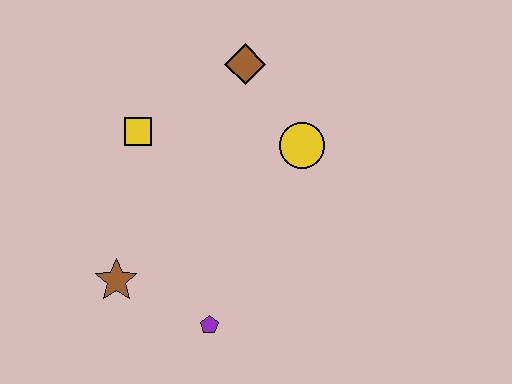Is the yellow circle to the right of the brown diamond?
Yes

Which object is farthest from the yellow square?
The purple pentagon is farthest from the yellow square.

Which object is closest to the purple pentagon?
The brown star is closest to the purple pentagon.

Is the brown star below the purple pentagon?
No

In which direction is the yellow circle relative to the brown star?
The yellow circle is to the right of the brown star.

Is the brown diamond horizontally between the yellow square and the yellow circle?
Yes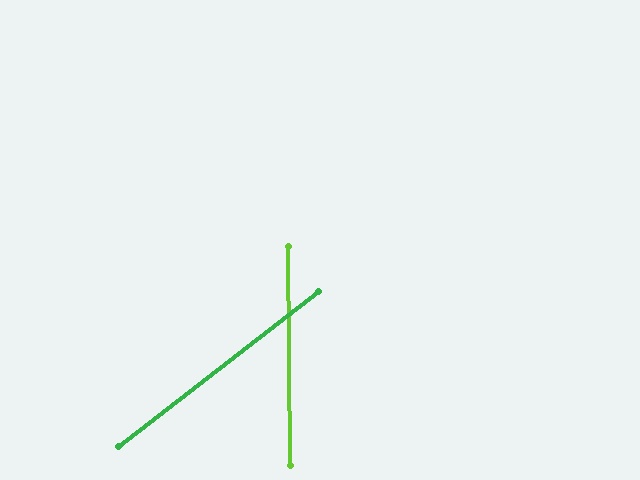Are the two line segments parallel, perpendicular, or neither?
Neither parallel nor perpendicular — they differ by about 53°.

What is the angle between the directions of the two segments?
Approximately 53 degrees.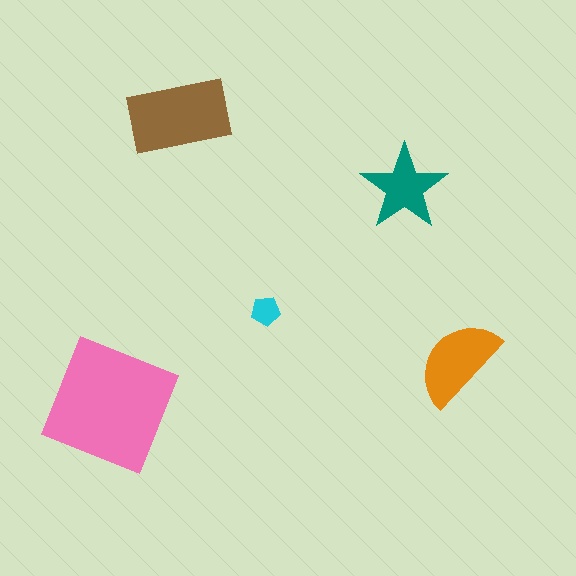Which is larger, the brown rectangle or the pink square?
The pink square.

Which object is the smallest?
The cyan pentagon.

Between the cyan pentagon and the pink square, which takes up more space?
The pink square.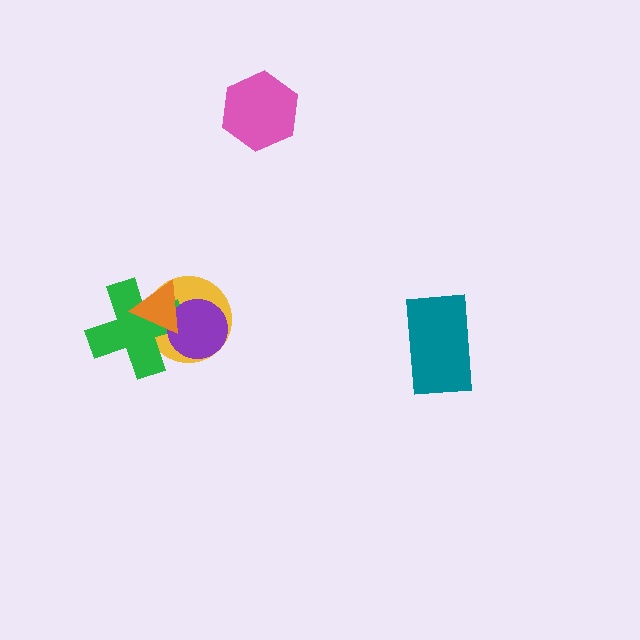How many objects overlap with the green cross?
3 objects overlap with the green cross.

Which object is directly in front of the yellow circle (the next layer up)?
The green cross is directly in front of the yellow circle.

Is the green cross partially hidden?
Yes, it is partially covered by another shape.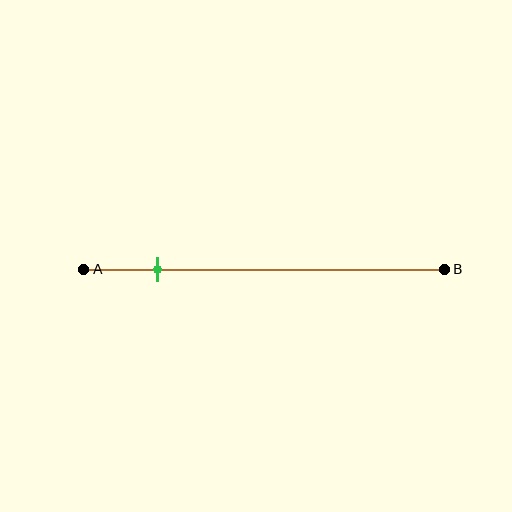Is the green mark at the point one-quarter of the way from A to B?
No, the mark is at about 20% from A, not at the 25% one-quarter point.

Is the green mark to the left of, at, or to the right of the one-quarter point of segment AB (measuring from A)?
The green mark is to the left of the one-quarter point of segment AB.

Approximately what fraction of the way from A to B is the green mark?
The green mark is approximately 20% of the way from A to B.